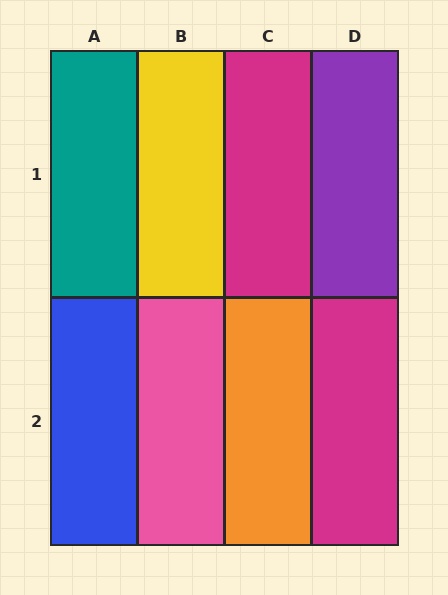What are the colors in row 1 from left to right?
Teal, yellow, magenta, purple.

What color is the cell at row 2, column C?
Orange.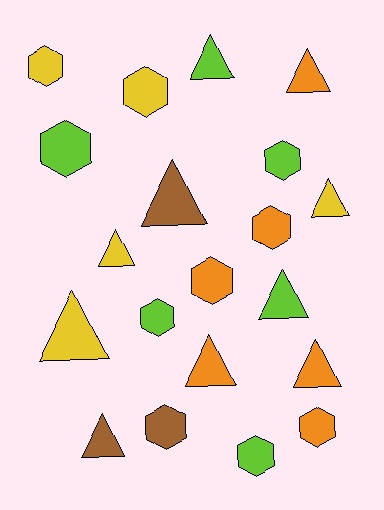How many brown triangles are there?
There are 2 brown triangles.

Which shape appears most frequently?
Triangle, with 10 objects.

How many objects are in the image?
There are 20 objects.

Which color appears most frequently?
Lime, with 6 objects.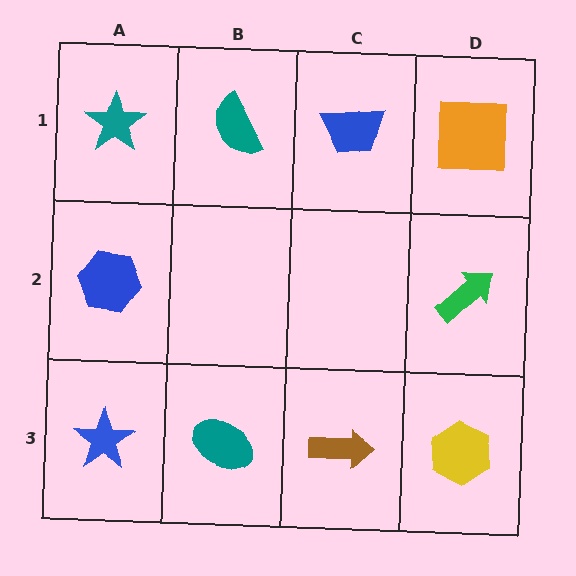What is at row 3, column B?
A teal ellipse.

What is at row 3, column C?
A brown arrow.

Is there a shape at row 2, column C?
No, that cell is empty.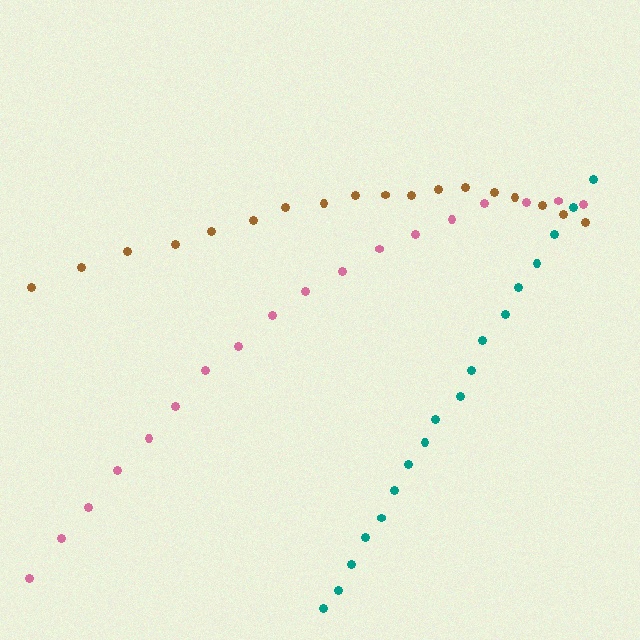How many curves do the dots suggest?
There are 3 distinct paths.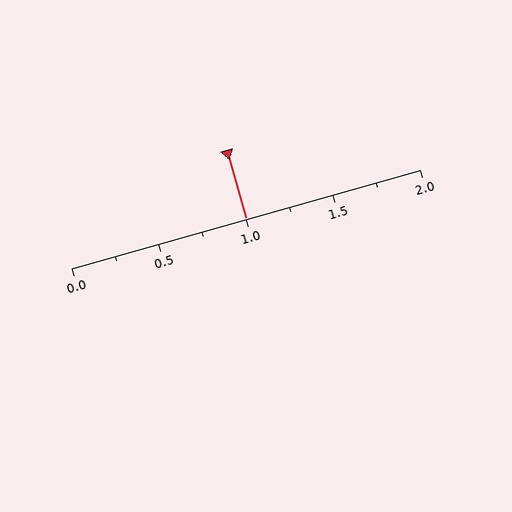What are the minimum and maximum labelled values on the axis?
The axis runs from 0.0 to 2.0.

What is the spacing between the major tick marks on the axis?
The major ticks are spaced 0.5 apart.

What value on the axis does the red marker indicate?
The marker indicates approximately 1.